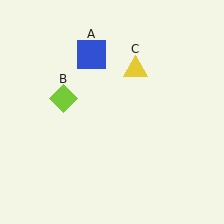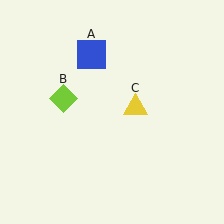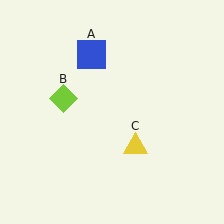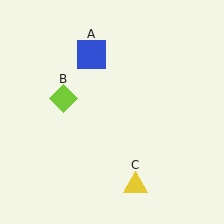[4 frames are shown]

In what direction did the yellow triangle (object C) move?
The yellow triangle (object C) moved down.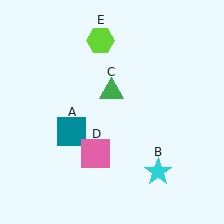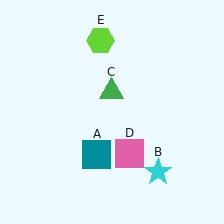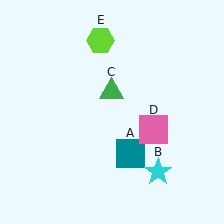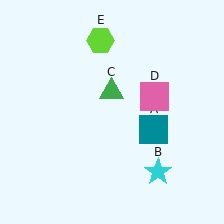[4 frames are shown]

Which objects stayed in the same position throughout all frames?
Cyan star (object B) and green triangle (object C) and lime hexagon (object E) remained stationary.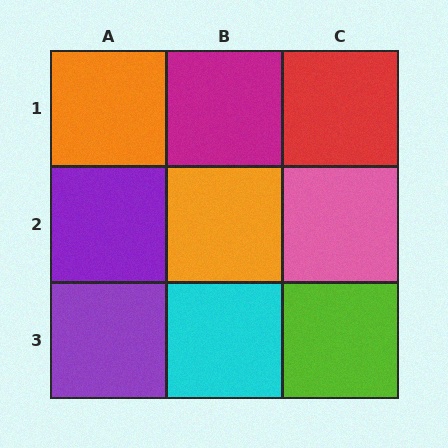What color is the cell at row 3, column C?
Lime.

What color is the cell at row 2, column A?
Purple.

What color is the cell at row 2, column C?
Pink.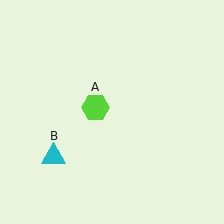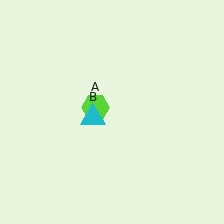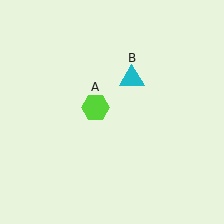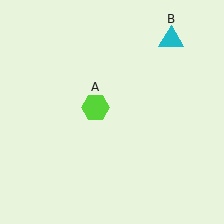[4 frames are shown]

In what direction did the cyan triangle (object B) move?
The cyan triangle (object B) moved up and to the right.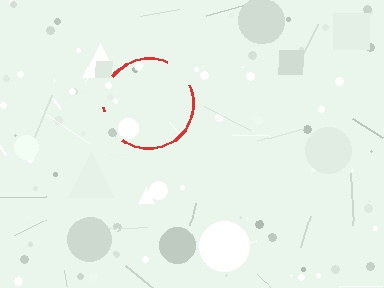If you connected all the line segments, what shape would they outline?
They would outline a circle.